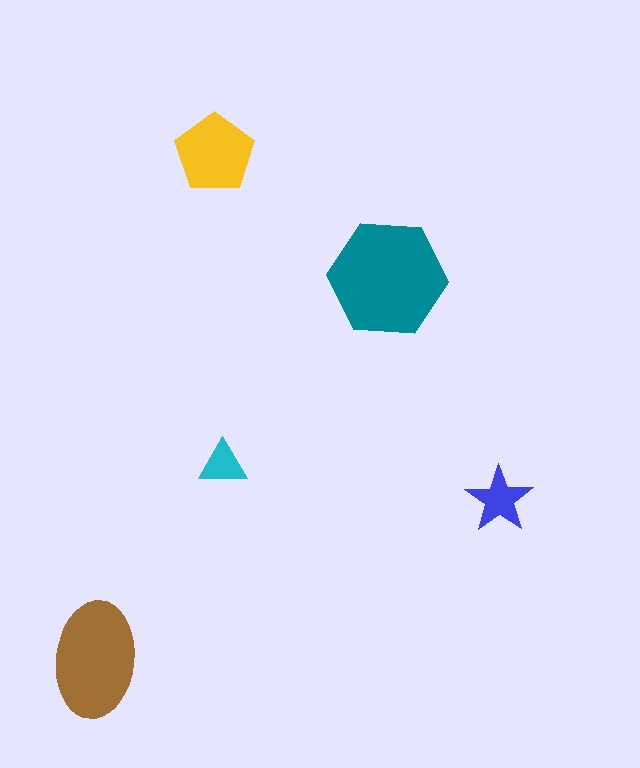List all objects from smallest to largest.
The cyan triangle, the blue star, the yellow pentagon, the brown ellipse, the teal hexagon.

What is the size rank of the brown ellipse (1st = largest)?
2nd.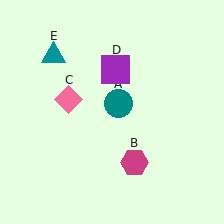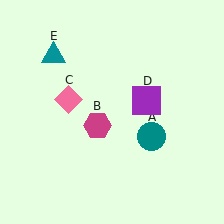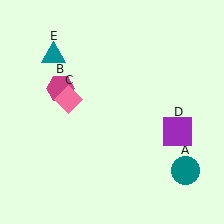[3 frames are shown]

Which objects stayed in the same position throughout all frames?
Pink diamond (object C) and teal triangle (object E) remained stationary.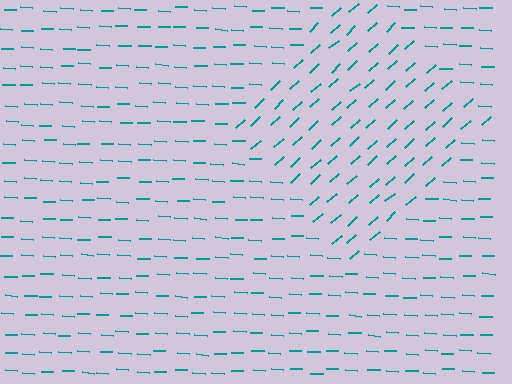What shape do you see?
I see a diamond.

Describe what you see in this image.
The image is filled with small teal line segments. A diamond region in the image has lines oriented differently from the surrounding lines, creating a visible texture boundary.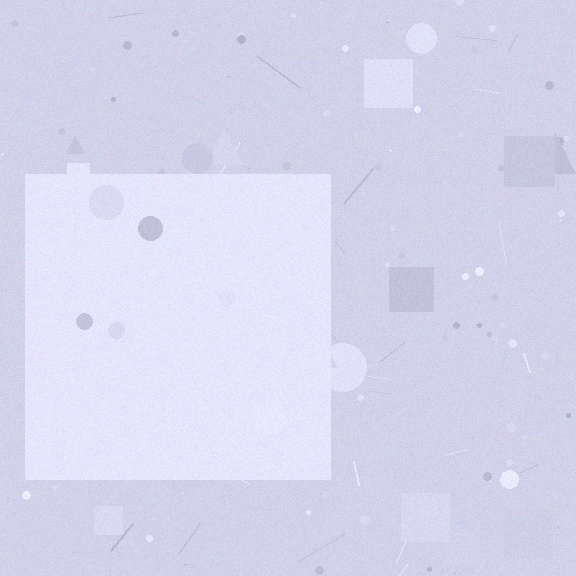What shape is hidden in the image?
A square is hidden in the image.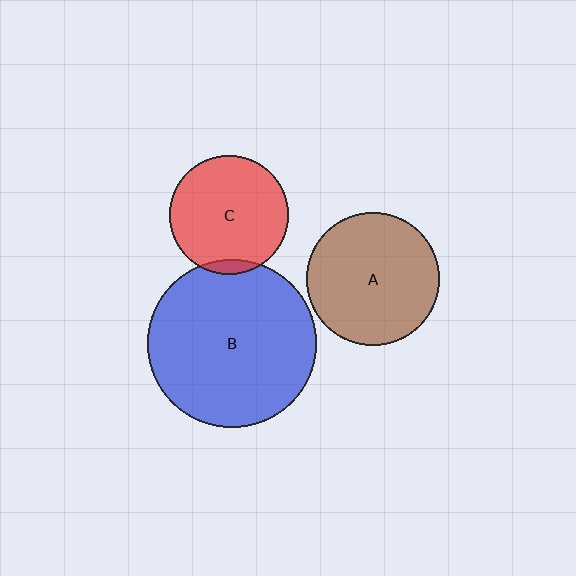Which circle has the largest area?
Circle B (blue).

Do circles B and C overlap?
Yes.